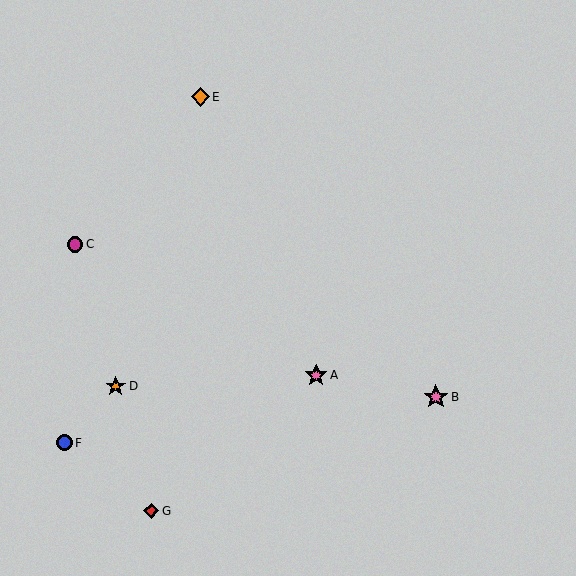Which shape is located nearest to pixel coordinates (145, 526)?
The red diamond (labeled G) at (151, 511) is nearest to that location.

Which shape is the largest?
The pink star (labeled B) is the largest.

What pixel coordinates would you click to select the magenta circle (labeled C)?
Click at (75, 244) to select the magenta circle C.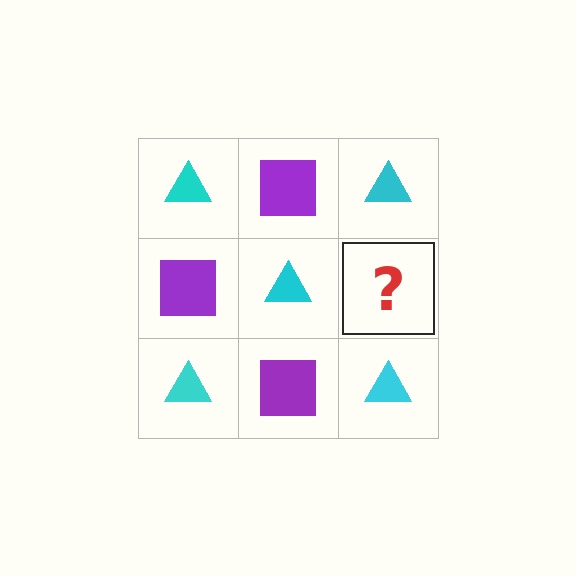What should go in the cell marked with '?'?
The missing cell should contain a purple square.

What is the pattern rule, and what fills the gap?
The rule is that it alternates cyan triangle and purple square in a checkerboard pattern. The gap should be filled with a purple square.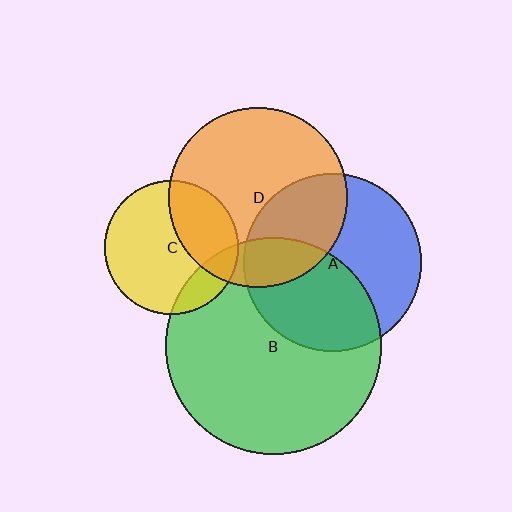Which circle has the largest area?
Circle B (green).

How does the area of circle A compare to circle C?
Approximately 1.8 times.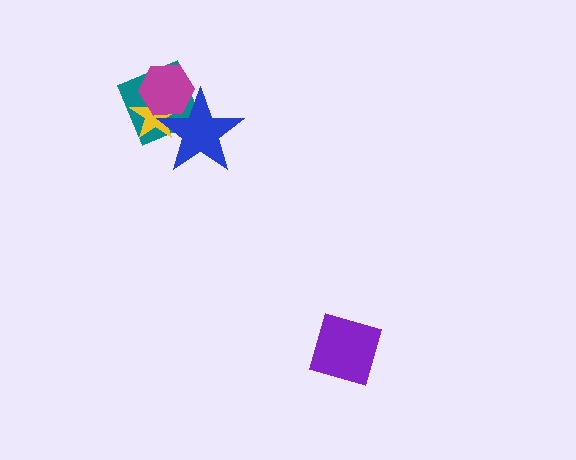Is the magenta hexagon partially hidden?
No, no other shape covers it.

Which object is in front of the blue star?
The magenta hexagon is in front of the blue star.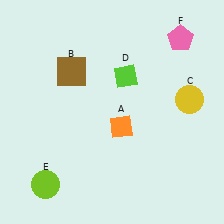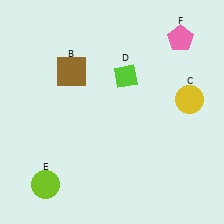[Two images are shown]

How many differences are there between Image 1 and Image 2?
There is 1 difference between the two images.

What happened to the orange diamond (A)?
The orange diamond (A) was removed in Image 2. It was in the bottom-right area of Image 1.